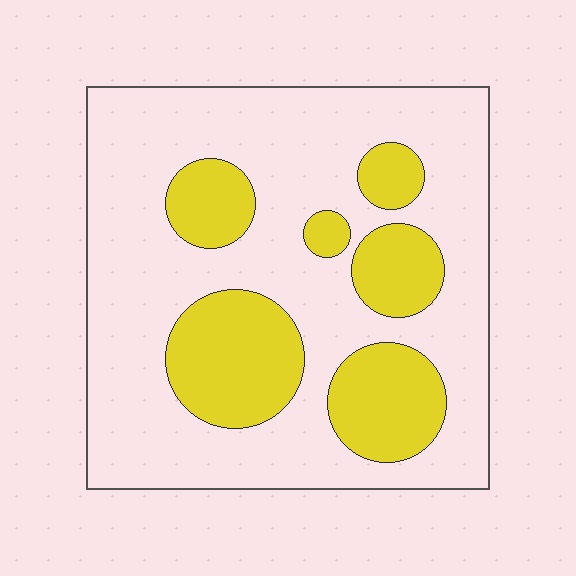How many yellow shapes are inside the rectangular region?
6.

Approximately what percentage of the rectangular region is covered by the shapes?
Approximately 30%.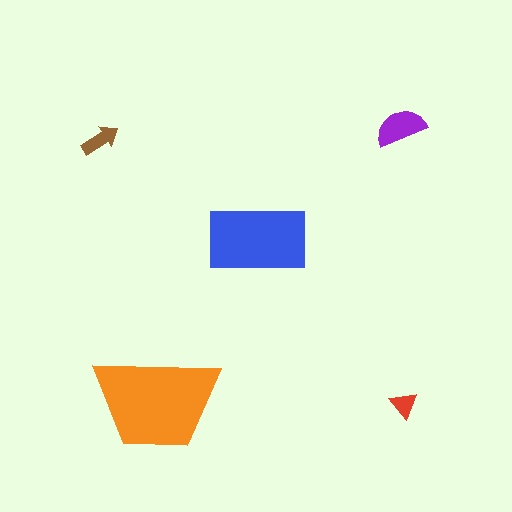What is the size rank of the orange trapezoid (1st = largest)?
1st.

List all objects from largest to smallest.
The orange trapezoid, the blue rectangle, the purple semicircle, the brown arrow, the red triangle.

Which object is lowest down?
The orange trapezoid is bottommost.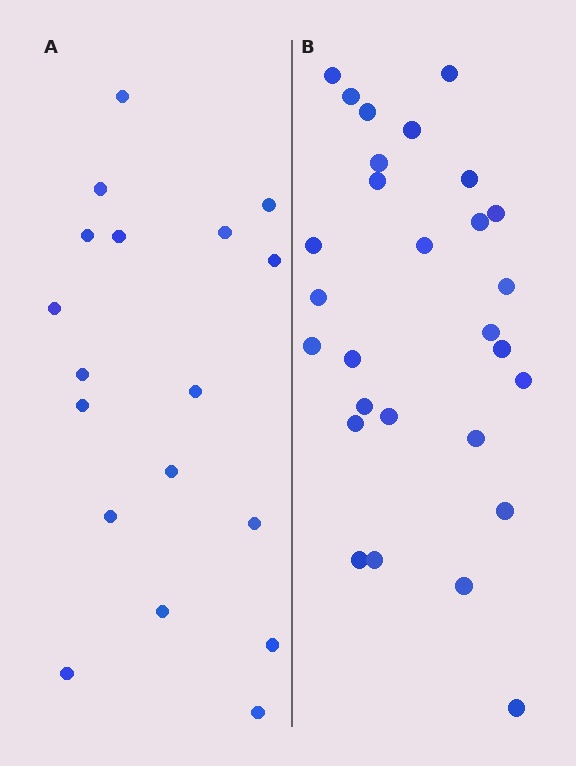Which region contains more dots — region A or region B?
Region B (the right region) has more dots.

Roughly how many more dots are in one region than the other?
Region B has roughly 10 or so more dots than region A.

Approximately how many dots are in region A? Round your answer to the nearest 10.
About 20 dots. (The exact count is 18, which rounds to 20.)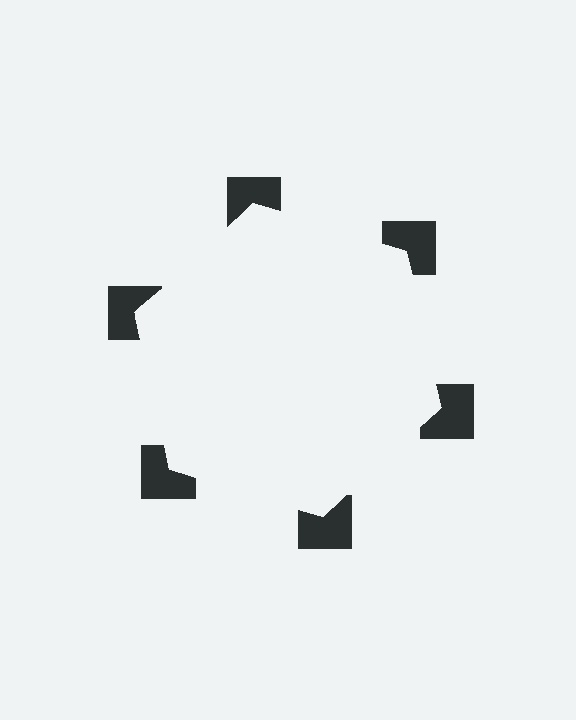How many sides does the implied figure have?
6 sides.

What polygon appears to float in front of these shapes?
An illusory hexagon — its edges are inferred from the aligned wedge cuts in the notched squares, not physically drawn.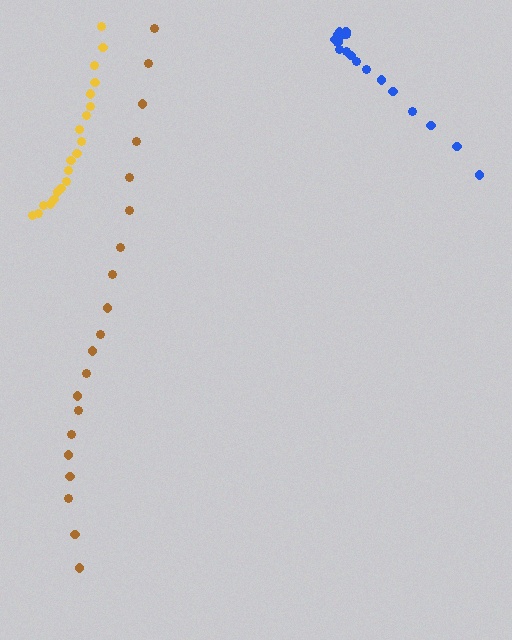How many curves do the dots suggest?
There are 3 distinct paths.